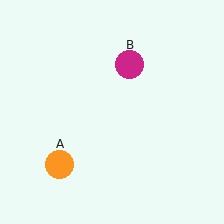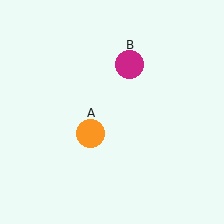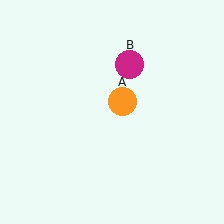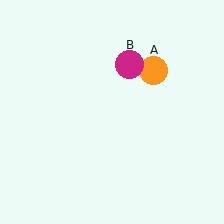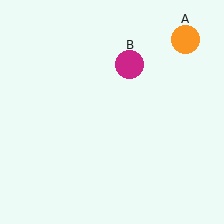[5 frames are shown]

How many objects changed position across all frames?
1 object changed position: orange circle (object A).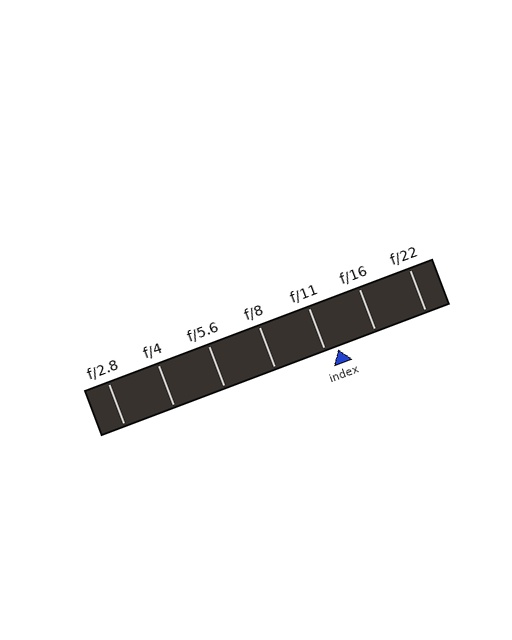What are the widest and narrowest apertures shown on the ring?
The widest aperture shown is f/2.8 and the narrowest is f/22.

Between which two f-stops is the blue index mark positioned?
The index mark is between f/11 and f/16.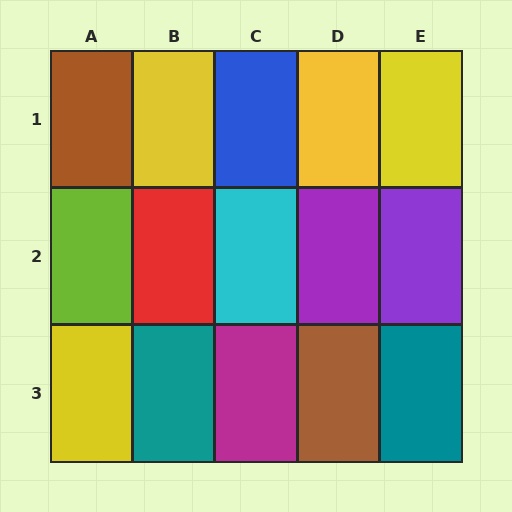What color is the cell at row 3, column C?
Magenta.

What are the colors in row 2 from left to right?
Lime, red, cyan, purple, purple.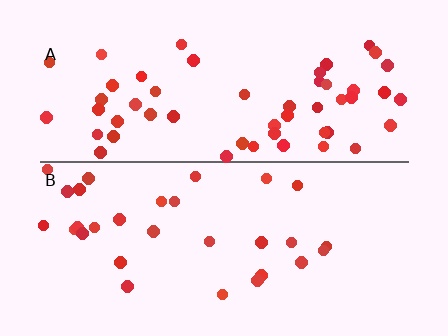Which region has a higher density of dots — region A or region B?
A (the top).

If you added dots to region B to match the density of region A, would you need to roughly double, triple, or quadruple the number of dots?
Approximately double.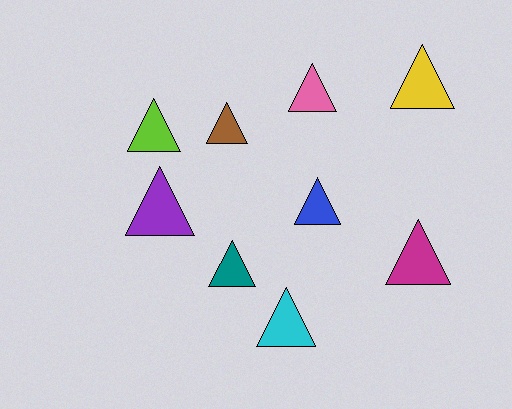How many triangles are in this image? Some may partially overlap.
There are 9 triangles.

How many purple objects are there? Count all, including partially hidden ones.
There is 1 purple object.